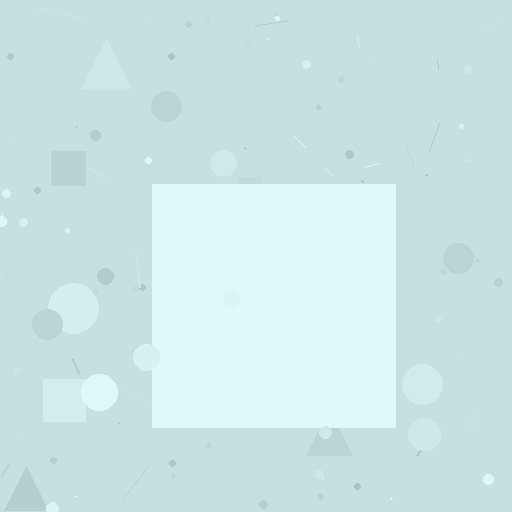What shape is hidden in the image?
A square is hidden in the image.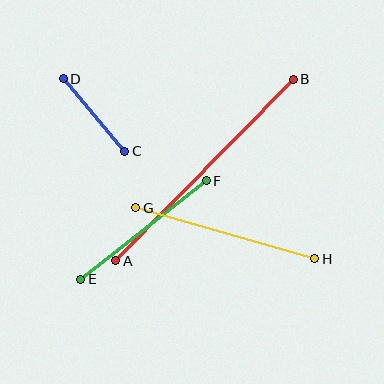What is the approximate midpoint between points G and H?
The midpoint is at approximately (225, 233) pixels.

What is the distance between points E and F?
The distance is approximately 160 pixels.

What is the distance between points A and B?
The distance is approximately 254 pixels.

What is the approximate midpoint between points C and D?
The midpoint is at approximately (94, 115) pixels.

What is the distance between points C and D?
The distance is approximately 95 pixels.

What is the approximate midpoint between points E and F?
The midpoint is at approximately (143, 230) pixels.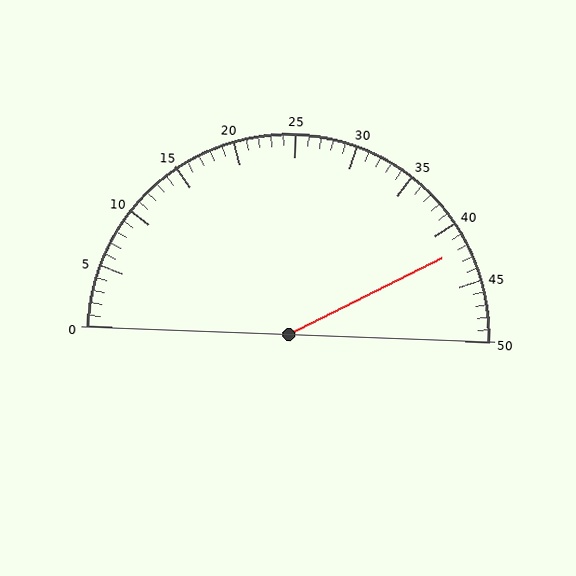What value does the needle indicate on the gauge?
The needle indicates approximately 42.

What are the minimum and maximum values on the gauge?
The gauge ranges from 0 to 50.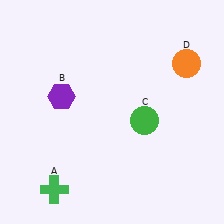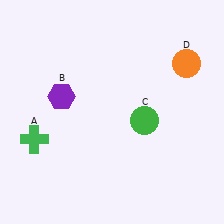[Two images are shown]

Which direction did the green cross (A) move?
The green cross (A) moved up.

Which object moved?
The green cross (A) moved up.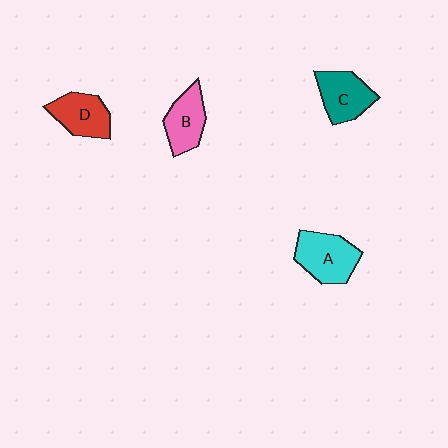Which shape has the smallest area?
Shape B (pink).